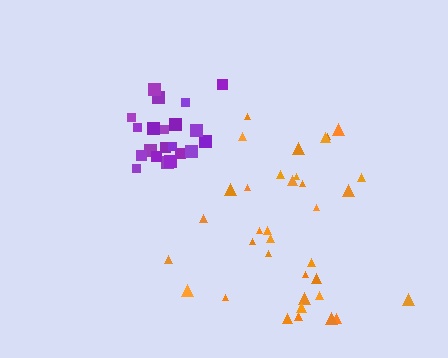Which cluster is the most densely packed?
Purple.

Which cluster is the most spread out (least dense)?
Orange.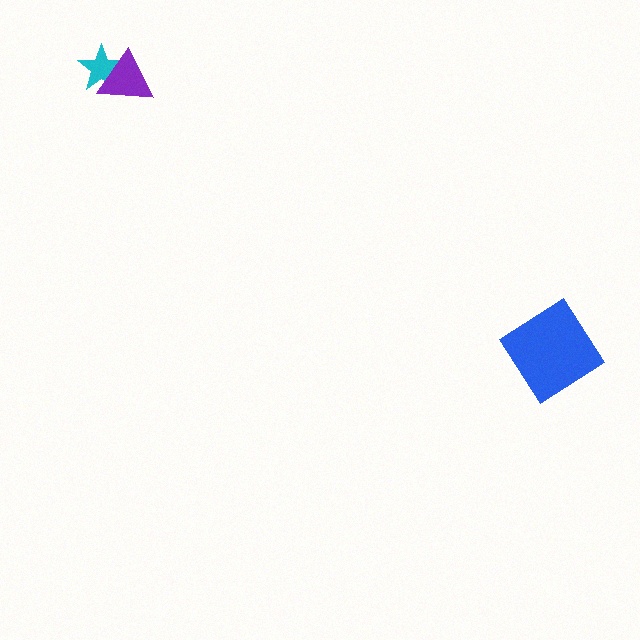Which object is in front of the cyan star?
The purple triangle is in front of the cyan star.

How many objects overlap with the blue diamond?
0 objects overlap with the blue diamond.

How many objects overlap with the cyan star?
1 object overlaps with the cyan star.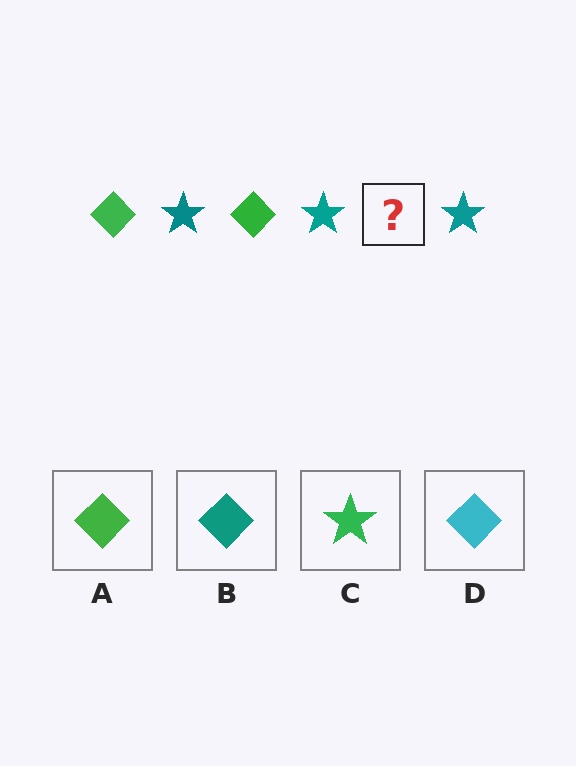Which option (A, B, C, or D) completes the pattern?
A.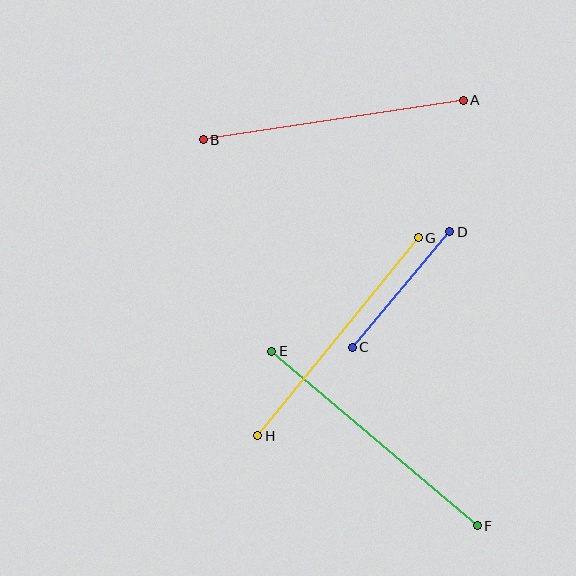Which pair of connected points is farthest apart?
Points E and F are farthest apart.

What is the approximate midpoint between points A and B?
The midpoint is at approximately (333, 120) pixels.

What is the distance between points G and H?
The distance is approximately 255 pixels.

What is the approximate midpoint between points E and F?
The midpoint is at approximately (374, 438) pixels.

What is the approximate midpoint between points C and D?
The midpoint is at approximately (401, 289) pixels.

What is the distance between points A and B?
The distance is approximately 263 pixels.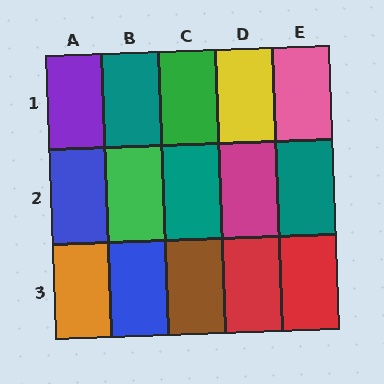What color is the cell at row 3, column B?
Blue.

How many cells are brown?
1 cell is brown.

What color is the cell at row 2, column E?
Teal.